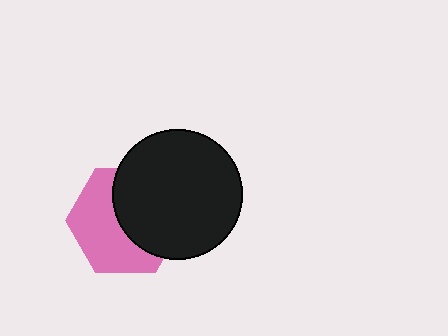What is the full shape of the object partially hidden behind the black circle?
The partially hidden object is a pink hexagon.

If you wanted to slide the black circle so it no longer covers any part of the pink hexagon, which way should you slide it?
Slide it right — that is the most direct way to separate the two shapes.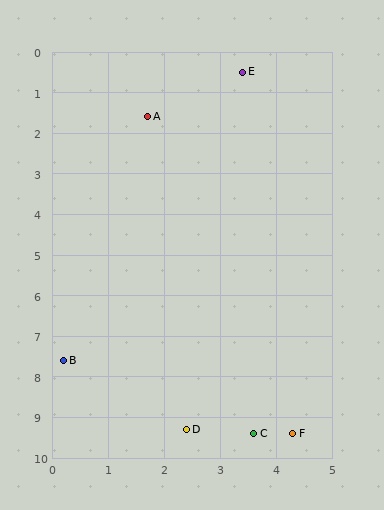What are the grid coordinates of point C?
Point C is at approximately (3.6, 9.4).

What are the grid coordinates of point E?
Point E is at approximately (3.4, 0.5).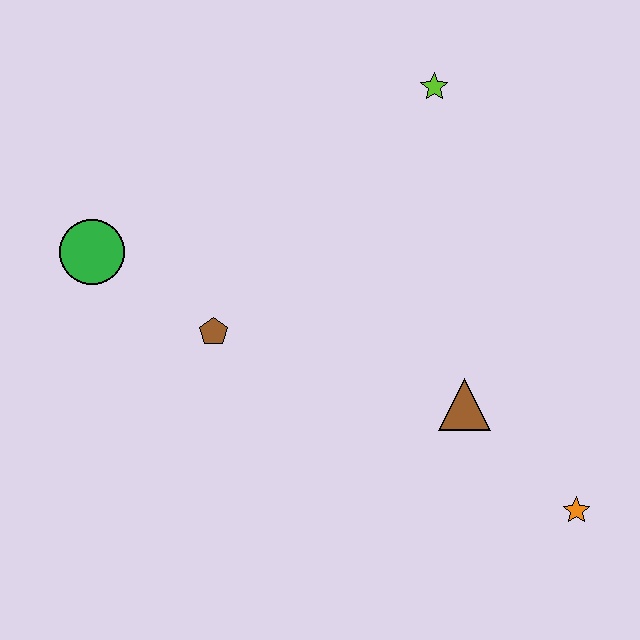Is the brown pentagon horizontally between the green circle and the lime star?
Yes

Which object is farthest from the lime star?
The orange star is farthest from the lime star.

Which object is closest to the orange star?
The brown triangle is closest to the orange star.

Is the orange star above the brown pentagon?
No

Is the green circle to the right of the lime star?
No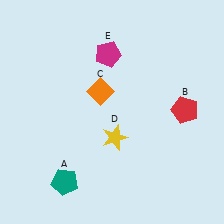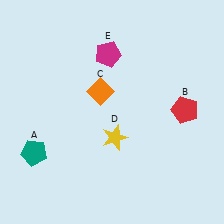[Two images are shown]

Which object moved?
The teal pentagon (A) moved left.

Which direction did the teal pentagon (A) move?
The teal pentagon (A) moved left.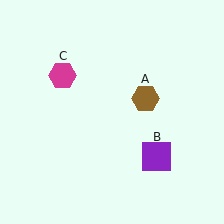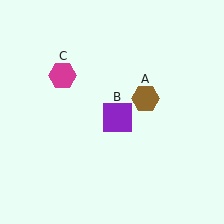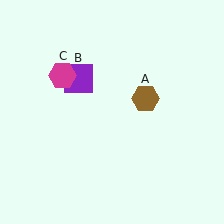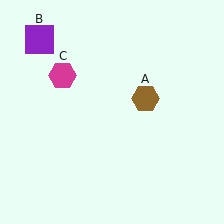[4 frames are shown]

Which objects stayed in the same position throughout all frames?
Brown hexagon (object A) and magenta hexagon (object C) remained stationary.